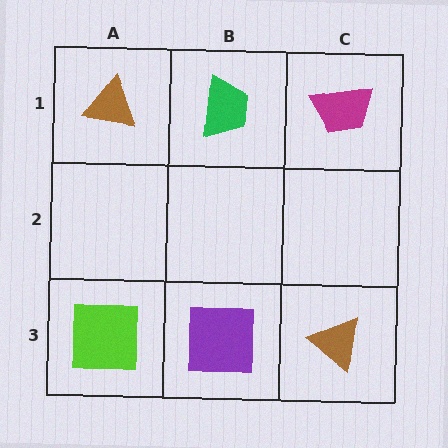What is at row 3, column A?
A lime square.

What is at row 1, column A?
A brown triangle.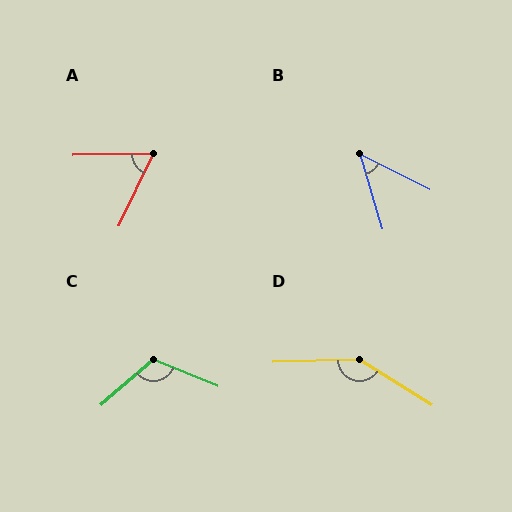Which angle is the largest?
D, at approximately 146 degrees.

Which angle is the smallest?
B, at approximately 47 degrees.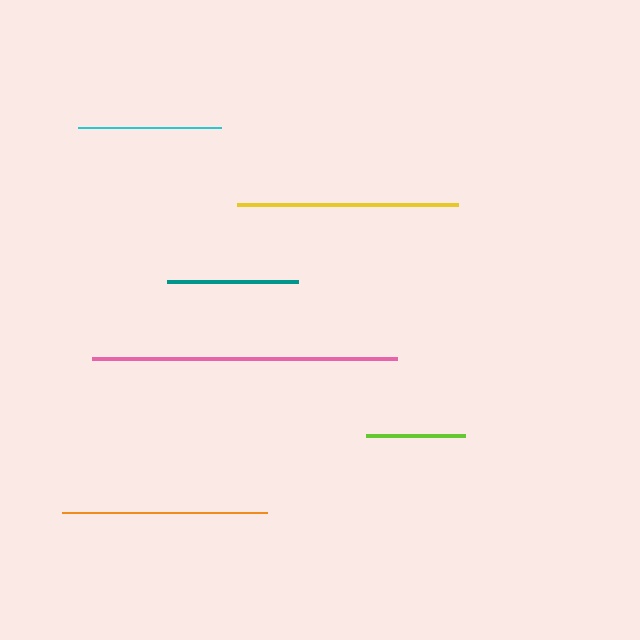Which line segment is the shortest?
The lime line is the shortest at approximately 100 pixels.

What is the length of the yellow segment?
The yellow segment is approximately 221 pixels long.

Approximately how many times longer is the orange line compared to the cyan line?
The orange line is approximately 1.4 times the length of the cyan line.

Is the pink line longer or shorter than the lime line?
The pink line is longer than the lime line.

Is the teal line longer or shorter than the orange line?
The orange line is longer than the teal line.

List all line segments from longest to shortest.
From longest to shortest: pink, yellow, orange, cyan, teal, lime.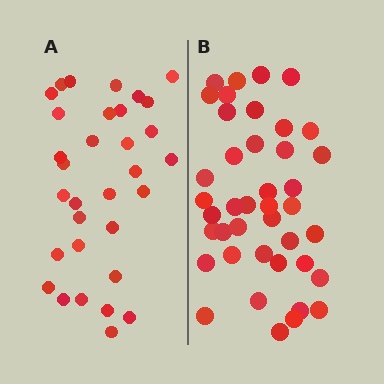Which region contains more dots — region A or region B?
Region B (the right region) has more dots.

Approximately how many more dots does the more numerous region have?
Region B has roughly 8 or so more dots than region A.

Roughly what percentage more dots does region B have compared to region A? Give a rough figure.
About 30% more.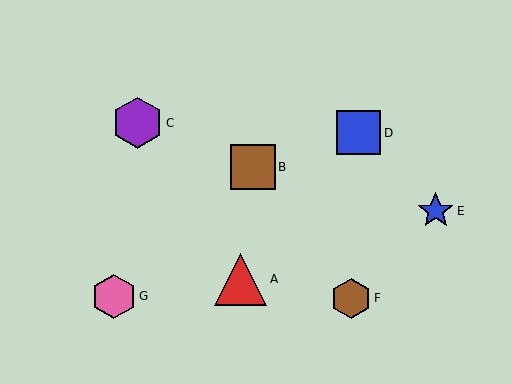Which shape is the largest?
The red triangle (labeled A) is the largest.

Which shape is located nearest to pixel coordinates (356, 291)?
The brown hexagon (labeled F) at (351, 298) is nearest to that location.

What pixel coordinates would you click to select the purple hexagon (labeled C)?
Click at (138, 123) to select the purple hexagon C.